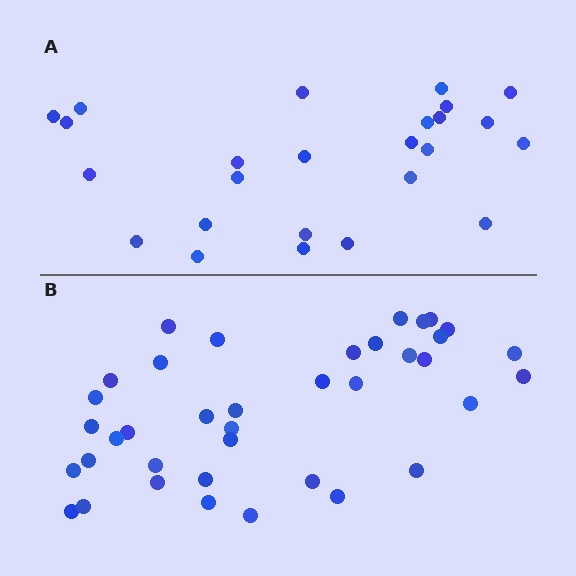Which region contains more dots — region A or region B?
Region B (the bottom region) has more dots.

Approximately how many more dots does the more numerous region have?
Region B has approximately 15 more dots than region A.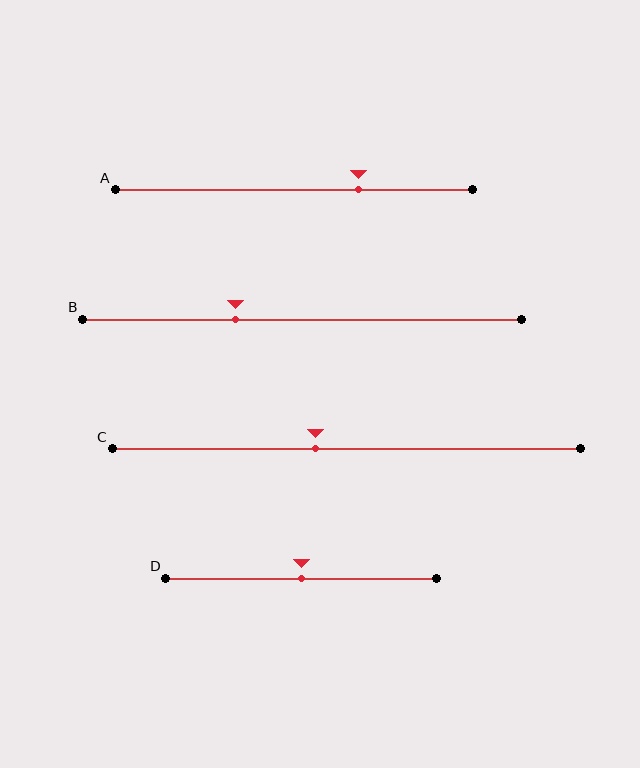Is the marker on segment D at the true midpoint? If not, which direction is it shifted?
Yes, the marker on segment D is at the true midpoint.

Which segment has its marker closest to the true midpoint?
Segment D has its marker closest to the true midpoint.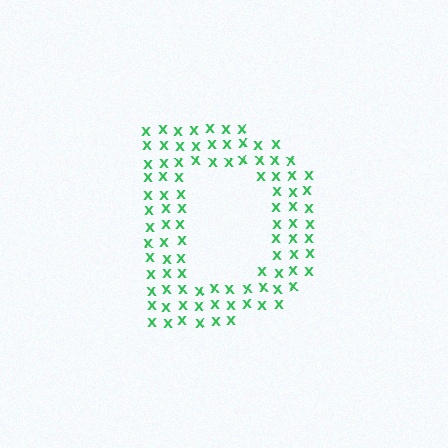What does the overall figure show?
The overall figure shows the letter D.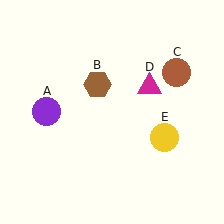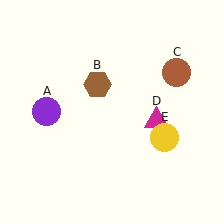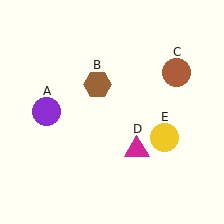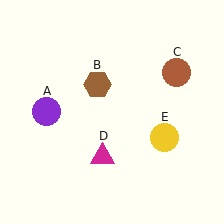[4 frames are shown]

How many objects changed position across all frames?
1 object changed position: magenta triangle (object D).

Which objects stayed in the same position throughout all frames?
Purple circle (object A) and brown hexagon (object B) and brown circle (object C) and yellow circle (object E) remained stationary.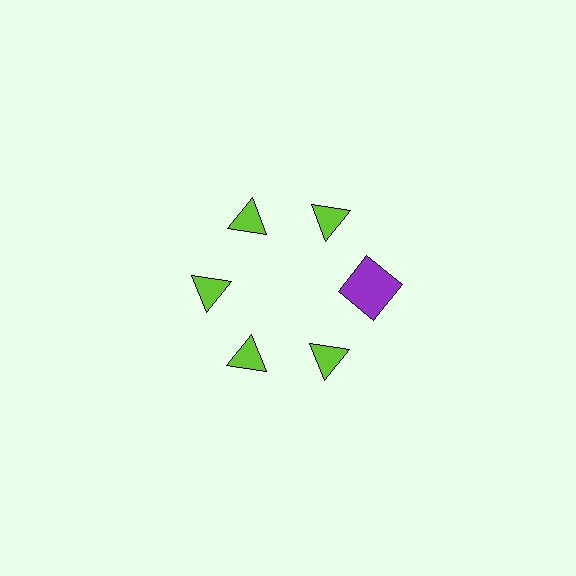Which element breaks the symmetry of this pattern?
The purple square at roughly the 3 o'clock position breaks the symmetry. All other shapes are lime triangles.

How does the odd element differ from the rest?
It differs in both color (purple instead of lime) and shape (square instead of triangle).